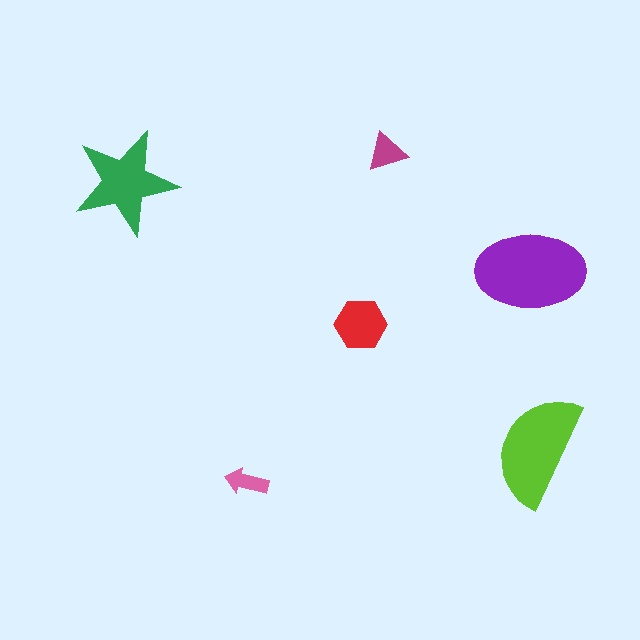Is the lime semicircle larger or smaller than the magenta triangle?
Larger.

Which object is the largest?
The purple ellipse.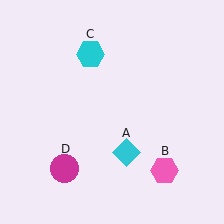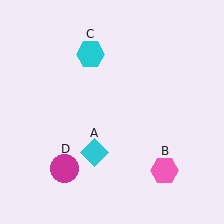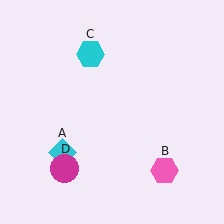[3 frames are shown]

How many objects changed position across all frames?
1 object changed position: cyan diamond (object A).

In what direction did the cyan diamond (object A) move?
The cyan diamond (object A) moved left.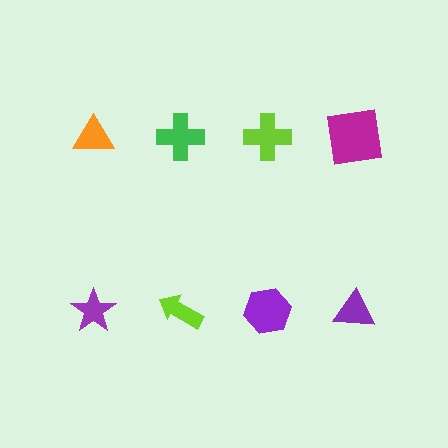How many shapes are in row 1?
4 shapes.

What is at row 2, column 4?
A purple triangle.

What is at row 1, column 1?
An orange triangle.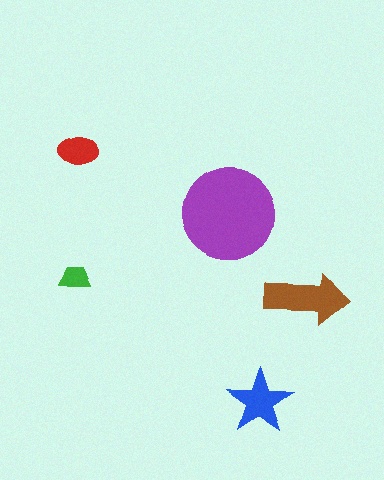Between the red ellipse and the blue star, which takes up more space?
The blue star.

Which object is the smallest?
The green trapezoid.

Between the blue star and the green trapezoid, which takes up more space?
The blue star.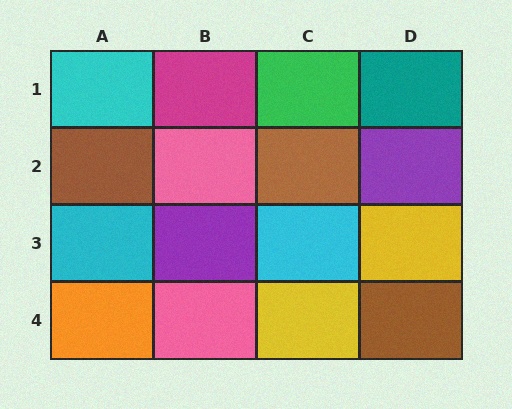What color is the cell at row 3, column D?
Yellow.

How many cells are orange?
1 cell is orange.